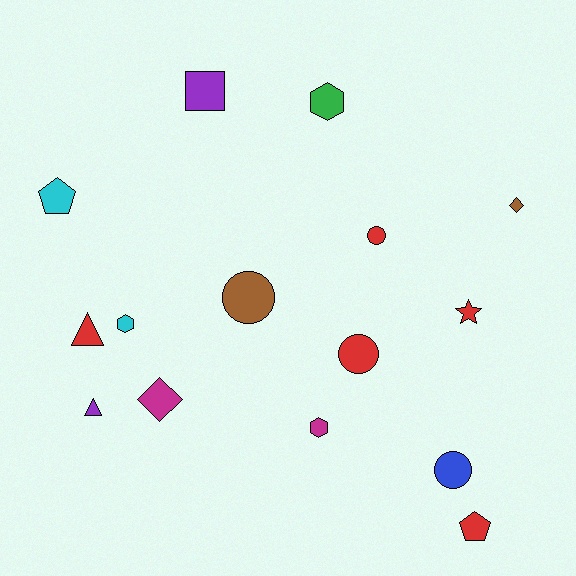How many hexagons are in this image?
There are 3 hexagons.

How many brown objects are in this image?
There are 2 brown objects.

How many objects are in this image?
There are 15 objects.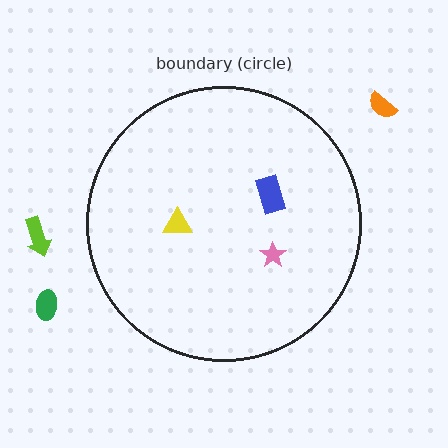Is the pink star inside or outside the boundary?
Inside.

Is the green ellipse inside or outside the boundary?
Outside.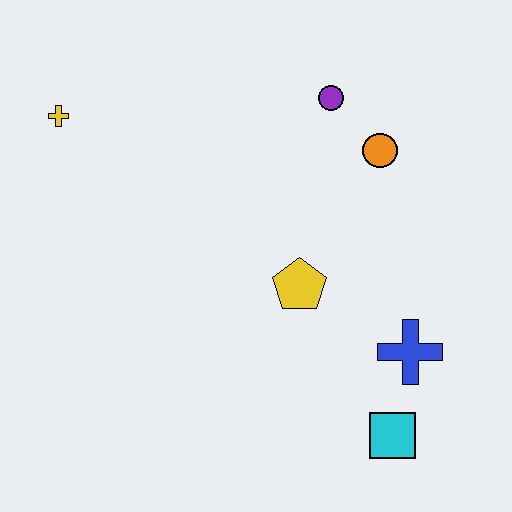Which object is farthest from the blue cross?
The yellow cross is farthest from the blue cross.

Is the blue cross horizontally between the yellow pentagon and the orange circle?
No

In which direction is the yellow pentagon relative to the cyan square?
The yellow pentagon is above the cyan square.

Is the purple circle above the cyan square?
Yes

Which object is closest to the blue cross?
The cyan square is closest to the blue cross.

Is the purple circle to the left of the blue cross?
Yes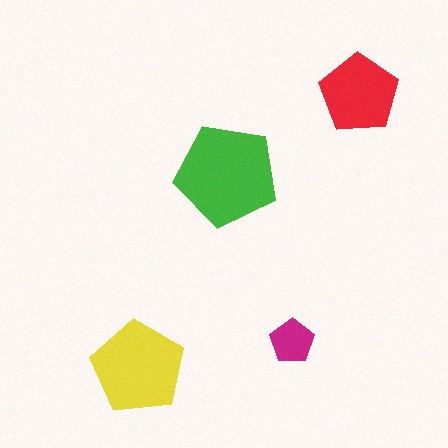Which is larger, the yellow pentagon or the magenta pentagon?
The yellow one.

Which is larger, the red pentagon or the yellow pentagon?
The yellow one.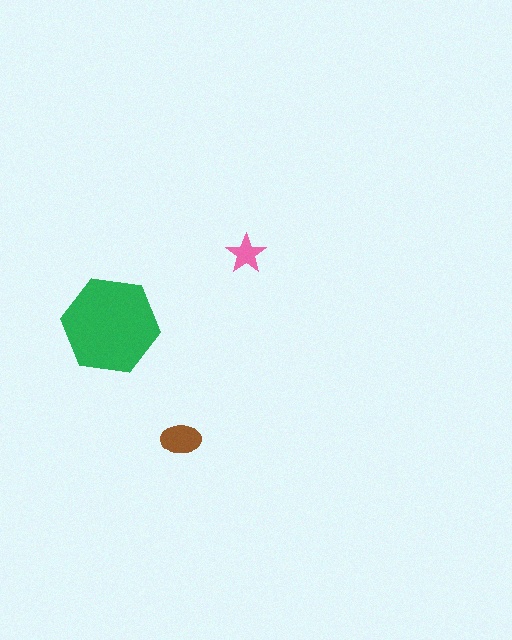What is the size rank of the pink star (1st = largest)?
3rd.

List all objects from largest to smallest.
The green hexagon, the brown ellipse, the pink star.